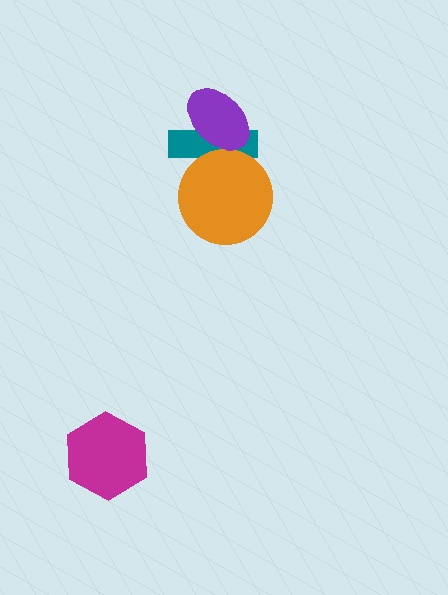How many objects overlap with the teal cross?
2 objects overlap with the teal cross.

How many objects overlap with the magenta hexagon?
0 objects overlap with the magenta hexagon.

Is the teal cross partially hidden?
Yes, it is partially covered by another shape.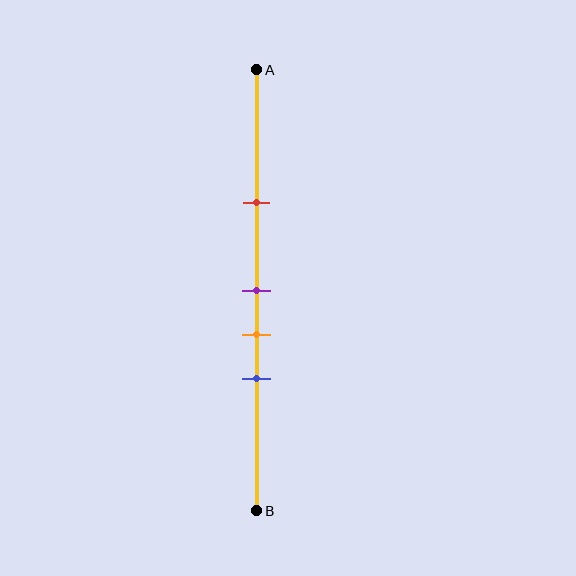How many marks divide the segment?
There are 4 marks dividing the segment.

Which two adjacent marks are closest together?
The purple and orange marks are the closest adjacent pair.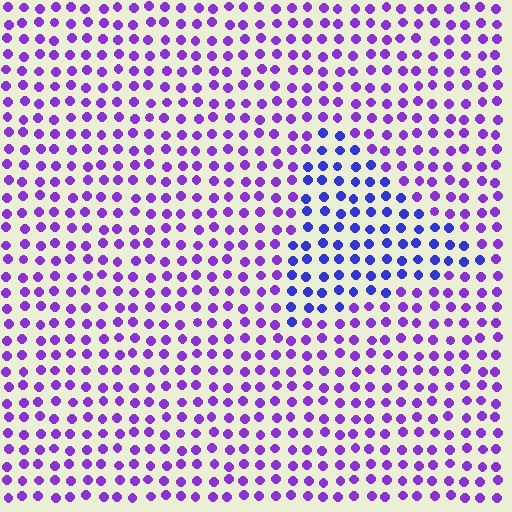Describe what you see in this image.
The image is filled with small purple elements in a uniform arrangement. A triangle-shaped region is visible where the elements are tinted to a slightly different hue, forming a subtle color boundary.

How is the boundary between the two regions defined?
The boundary is defined purely by a slight shift in hue (about 35 degrees). Spacing, size, and orientation are identical on both sides.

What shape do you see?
I see a triangle.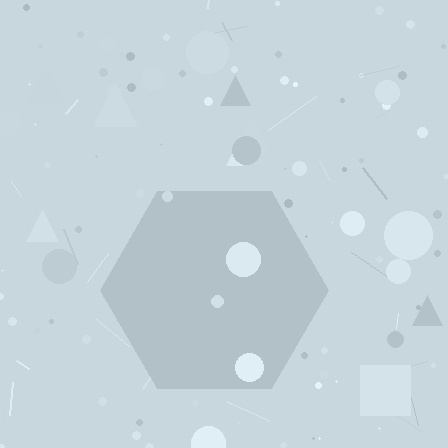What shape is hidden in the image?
A hexagon is hidden in the image.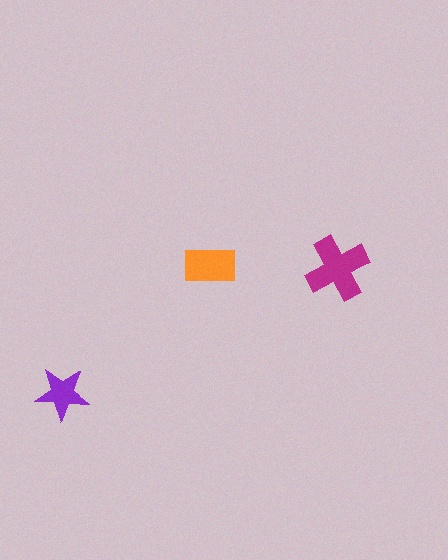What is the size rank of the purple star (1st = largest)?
3rd.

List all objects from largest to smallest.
The magenta cross, the orange rectangle, the purple star.